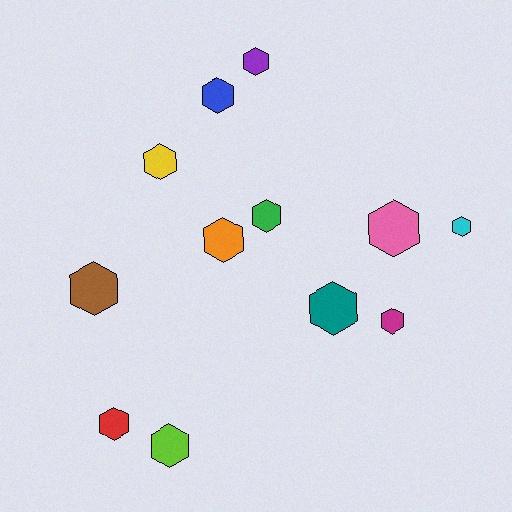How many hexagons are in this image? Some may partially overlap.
There are 12 hexagons.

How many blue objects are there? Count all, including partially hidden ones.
There is 1 blue object.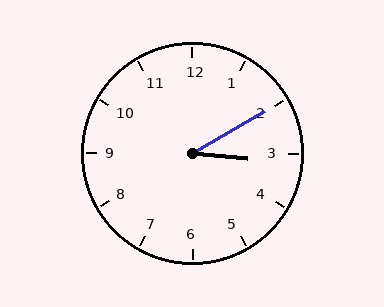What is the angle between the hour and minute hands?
Approximately 35 degrees.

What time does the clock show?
3:10.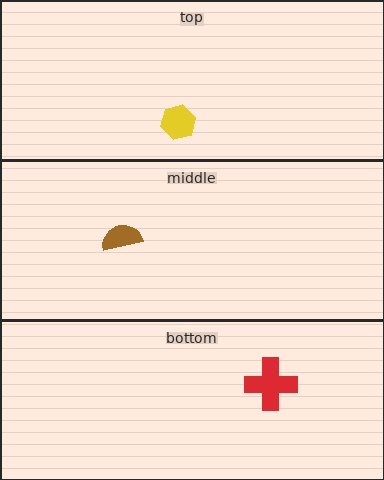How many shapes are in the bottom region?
1.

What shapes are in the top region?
The yellow hexagon.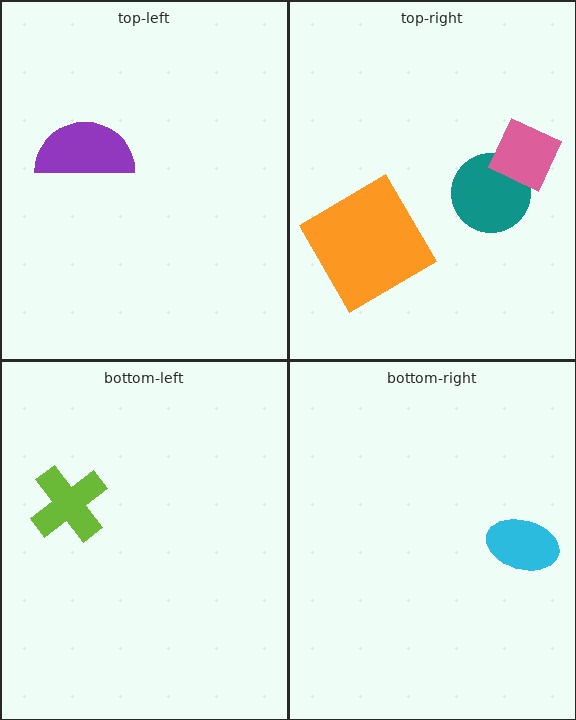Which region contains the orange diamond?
The top-right region.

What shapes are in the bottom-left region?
The lime cross.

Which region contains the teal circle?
The top-right region.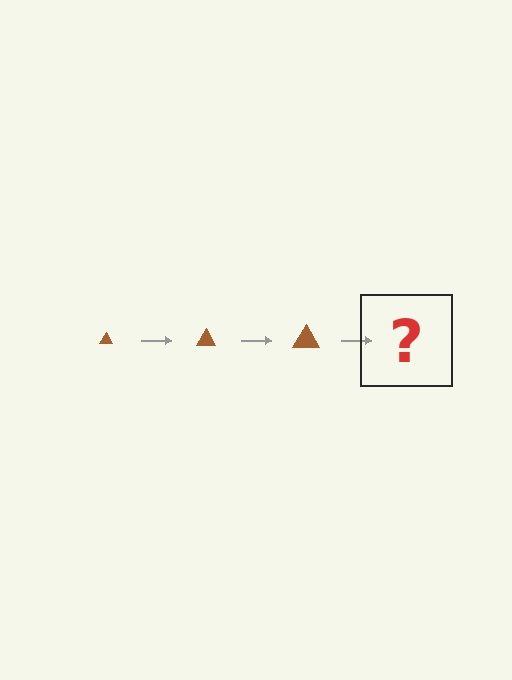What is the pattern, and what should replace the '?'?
The pattern is that the triangle gets progressively larger each step. The '?' should be a brown triangle, larger than the previous one.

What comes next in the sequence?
The next element should be a brown triangle, larger than the previous one.